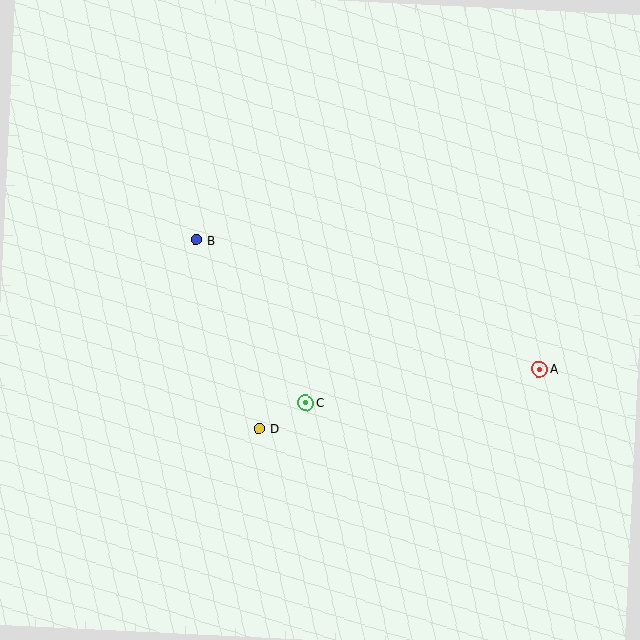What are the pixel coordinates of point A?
Point A is at (540, 369).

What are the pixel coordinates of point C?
Point C is at (306, 403).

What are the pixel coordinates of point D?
Point D is at (259, 429).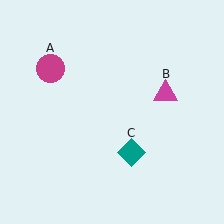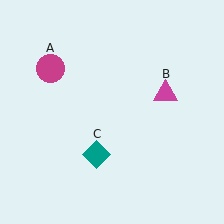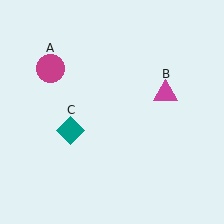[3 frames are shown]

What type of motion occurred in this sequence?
The teal diamond (object C) rotated clockwise around the center of the scene.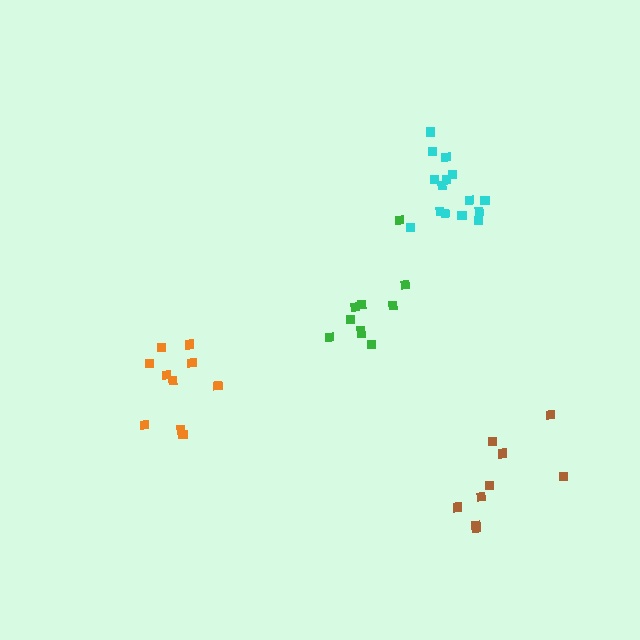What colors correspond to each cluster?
The clusters are colored: green, cyan, brown, orange.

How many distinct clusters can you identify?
There are 4 distinct clusters.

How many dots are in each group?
Group 1: 10 dots, Group 2: 15 dots, Group 3: 9 dots, Group 4: 10 dots (44 total).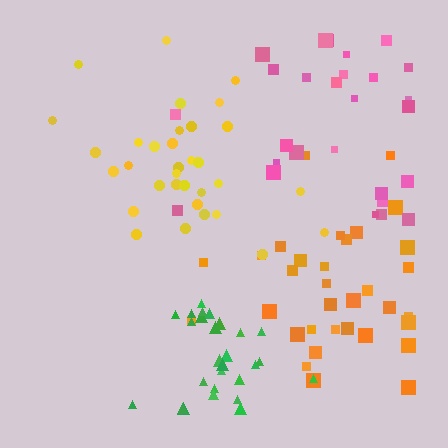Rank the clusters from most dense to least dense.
yellow, green, orange, pink.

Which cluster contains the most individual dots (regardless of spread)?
Orange (33).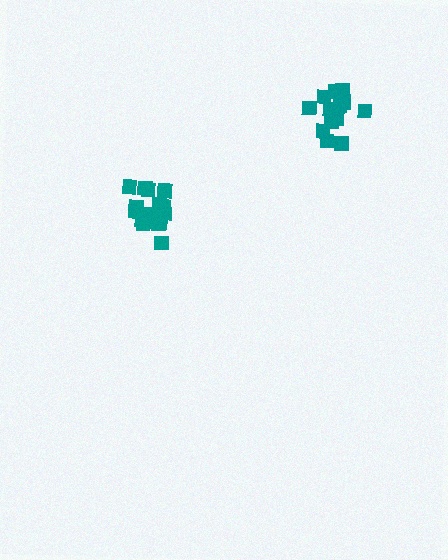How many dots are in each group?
Group 1: 19 dots, Group 2: 14 dots (33 total).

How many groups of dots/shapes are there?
There are 2 groups.